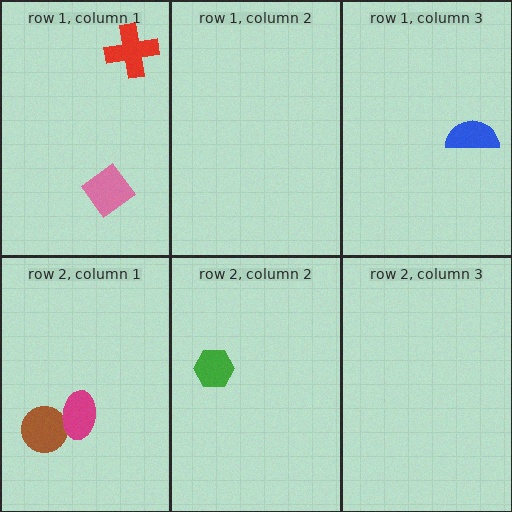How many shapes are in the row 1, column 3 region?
1.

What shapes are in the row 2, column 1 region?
The brown circle, the magenta ellipse.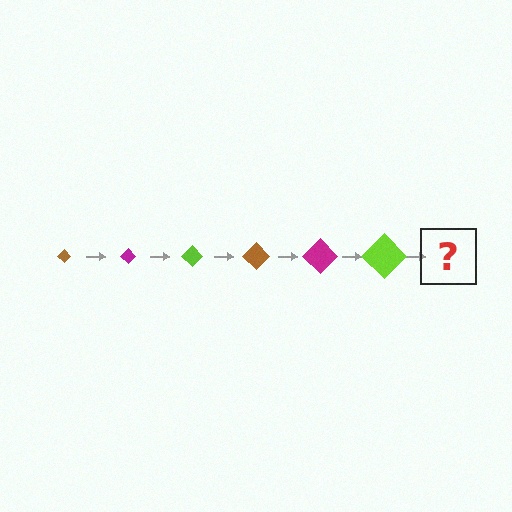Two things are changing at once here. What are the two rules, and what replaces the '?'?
The two rules are that the diamond grows larger each step and the color cycles through brown, magenta, and lime. The '?' should be a brown diamond, larger than the previous one.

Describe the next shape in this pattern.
It should be a brown diamond, larger than the previous one.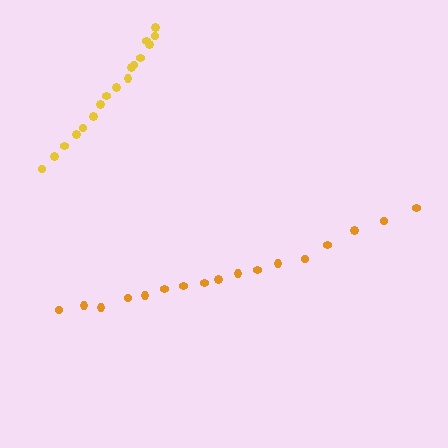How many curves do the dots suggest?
There are 2 distinct paths.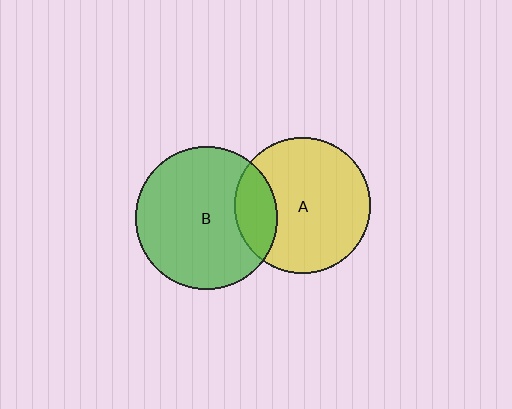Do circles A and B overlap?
Yes.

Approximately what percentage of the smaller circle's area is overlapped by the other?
Approximately 20%.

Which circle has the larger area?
Circle B (green).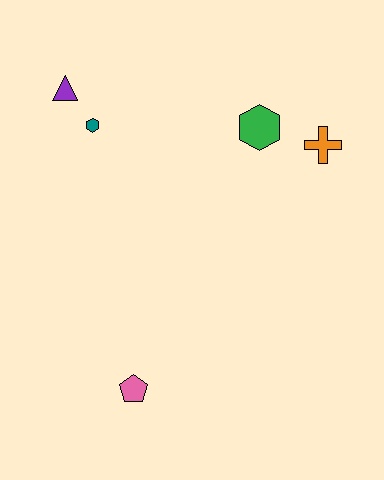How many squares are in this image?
There are no squares.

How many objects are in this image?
There are 5 objects.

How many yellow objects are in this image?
There are no yellow objects.